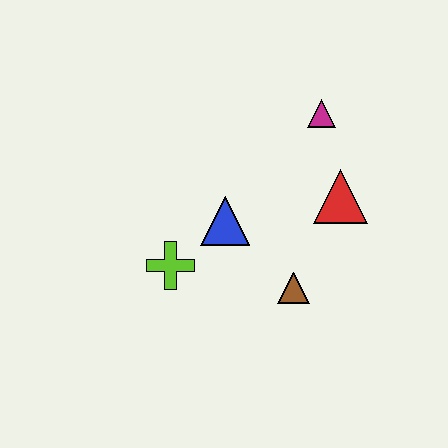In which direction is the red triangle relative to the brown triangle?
The red triangle is above the brown triangle.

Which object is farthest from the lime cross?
The magenta triangle is farthest from the lime cross.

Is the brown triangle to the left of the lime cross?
No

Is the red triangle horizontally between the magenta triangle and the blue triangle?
No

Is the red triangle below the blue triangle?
No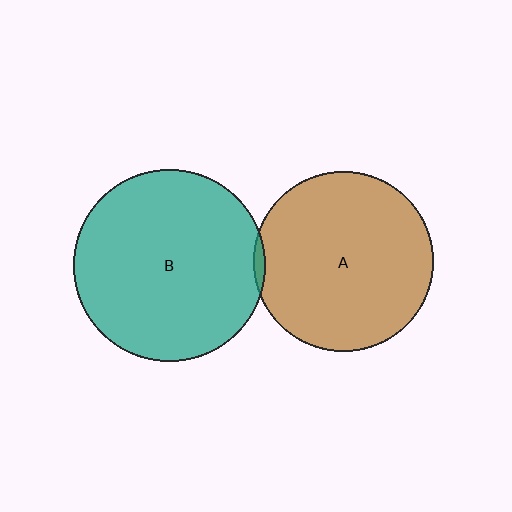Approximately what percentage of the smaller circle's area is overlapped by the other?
Approximately 5%.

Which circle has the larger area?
Circle B (teal).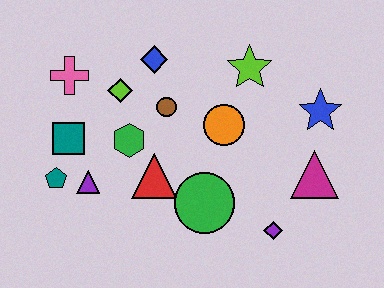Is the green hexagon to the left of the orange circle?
Yes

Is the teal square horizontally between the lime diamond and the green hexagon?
No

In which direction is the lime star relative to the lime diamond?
The lime star is to the right of the lime diamond.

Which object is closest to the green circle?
The red triangle is closest to the green circle.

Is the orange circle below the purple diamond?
No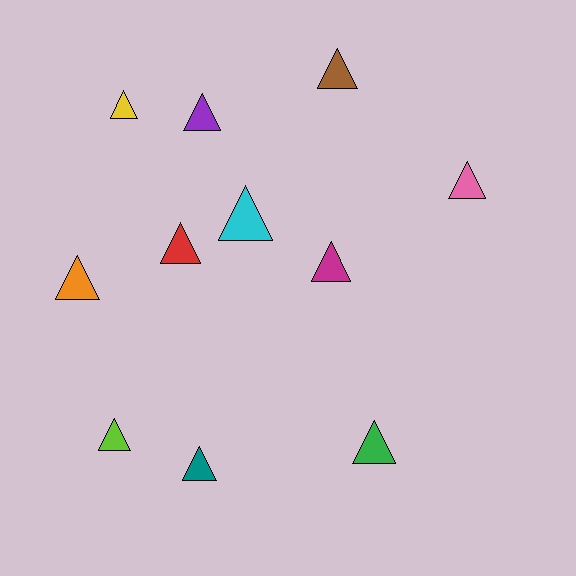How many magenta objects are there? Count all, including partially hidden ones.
There is 1 magenta object.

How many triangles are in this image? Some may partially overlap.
There are 11 triangles.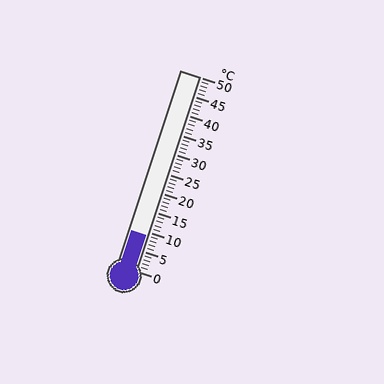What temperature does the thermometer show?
The thermometer shows approximately 9°C.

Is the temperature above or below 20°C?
The temperature is below 20°C.